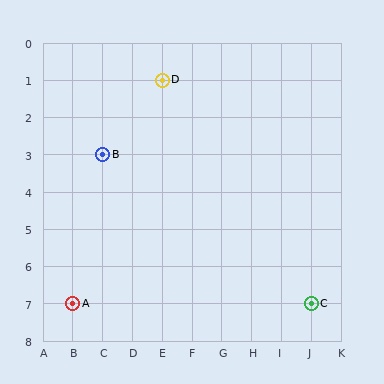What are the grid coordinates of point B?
Point B is at grid coordinates (C, 3).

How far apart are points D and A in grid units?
Points D and A are 3 columns and 6 rows apart (about 6.7 grid units diagonally).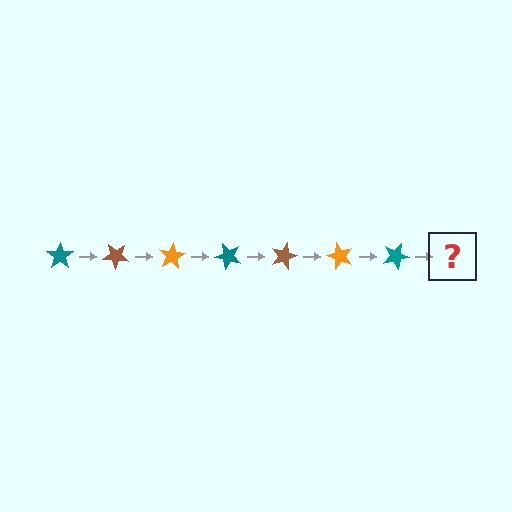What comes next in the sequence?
The next element should be a brown star, rotated 280 degrees from the start.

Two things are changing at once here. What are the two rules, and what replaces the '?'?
The two rules are that it rotates 40 degrees each step and the color cycles through teal, brown, and orange. The '?' should be a brown star, rotated 280 degrees from the start.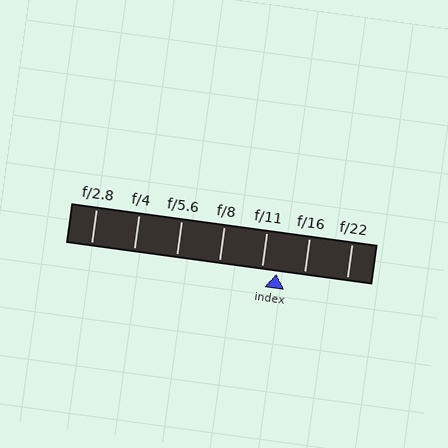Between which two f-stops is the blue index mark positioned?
The index mark is between f/11 and f/16.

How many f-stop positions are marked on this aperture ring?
There are 7 f-stop positions marked.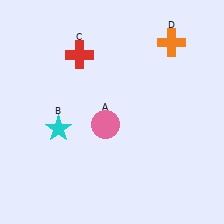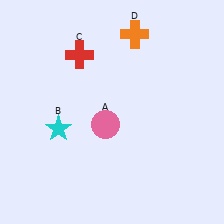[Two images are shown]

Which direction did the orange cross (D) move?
The orange cross (D) moved left.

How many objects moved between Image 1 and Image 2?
1 object moved between the two images.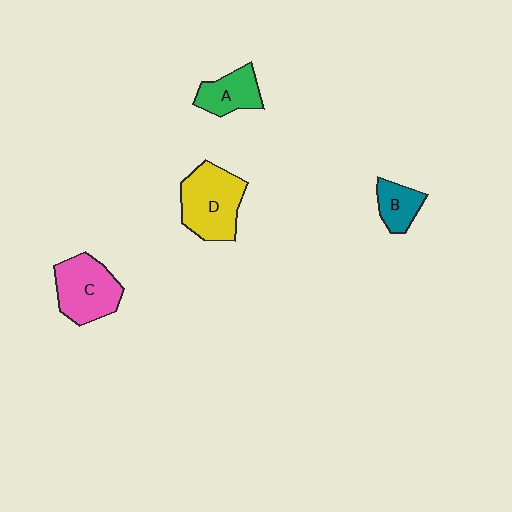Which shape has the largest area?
Shape D (yellow).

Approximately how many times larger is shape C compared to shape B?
Approximately 1.9 times.